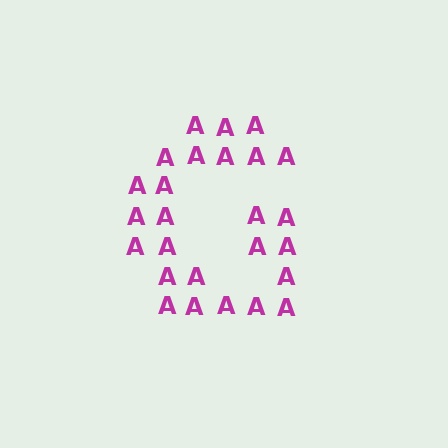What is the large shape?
The large shape is the letter G.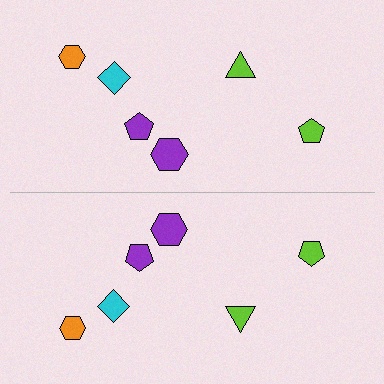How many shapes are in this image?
There are 12 shapes in this image.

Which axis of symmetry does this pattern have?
The pattern has a horizontal axis of symmetry running through the center of the image.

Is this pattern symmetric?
Yes, this pattern has bilateral (reflection) symmetry.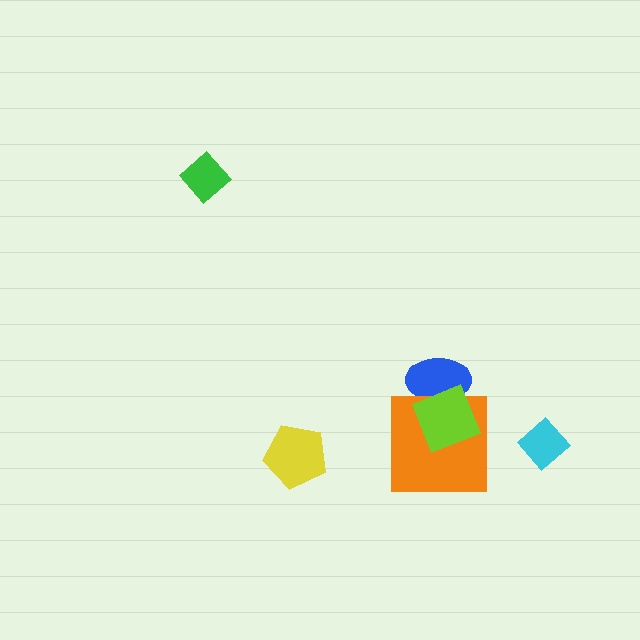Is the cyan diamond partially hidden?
No, no other shape covers it.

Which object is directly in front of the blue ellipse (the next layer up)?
The orange square is directly in front of the blue ellipse.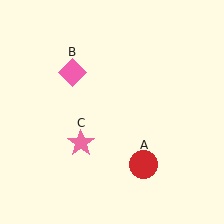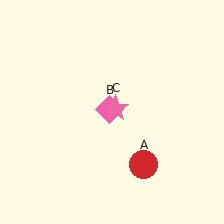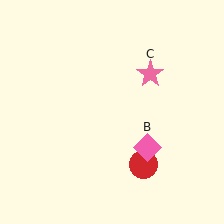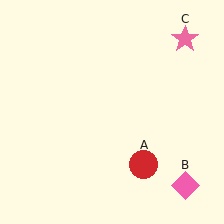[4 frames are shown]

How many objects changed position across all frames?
2 objects changed position: pink diamond (object B), pink star (object C).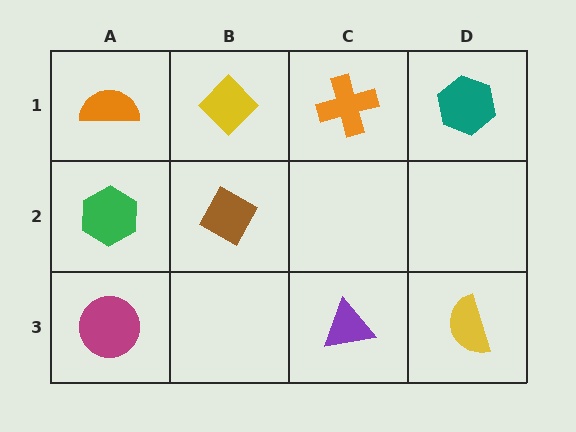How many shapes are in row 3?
3 shapes.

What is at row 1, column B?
A yellow diamond.